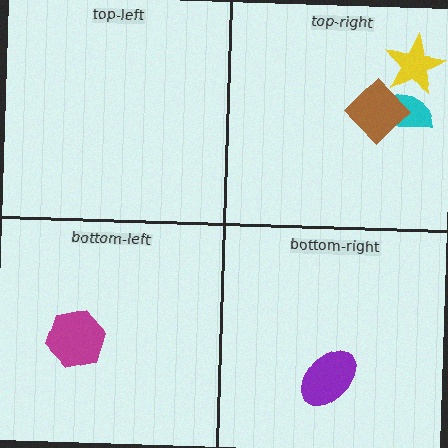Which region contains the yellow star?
The top-right region.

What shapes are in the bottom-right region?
The purple ellipse.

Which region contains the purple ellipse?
The bottom-right region.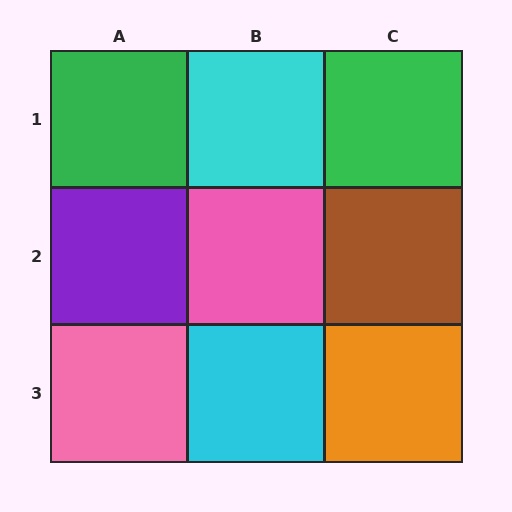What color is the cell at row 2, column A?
Purple.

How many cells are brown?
1 cell is brown.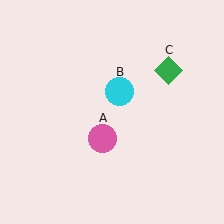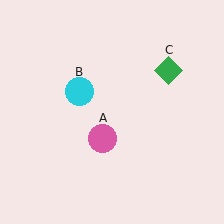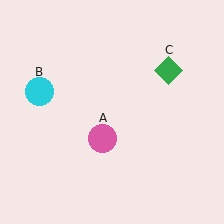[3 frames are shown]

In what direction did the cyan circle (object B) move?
The cyan circle (object B) moved left.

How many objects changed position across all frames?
1 object changed position: cyan circle (object B).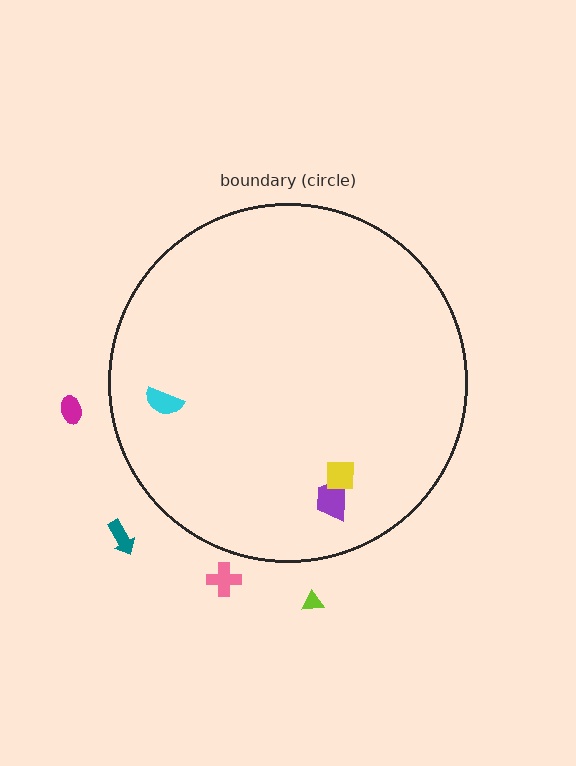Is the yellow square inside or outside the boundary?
Inside.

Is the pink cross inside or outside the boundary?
Outside.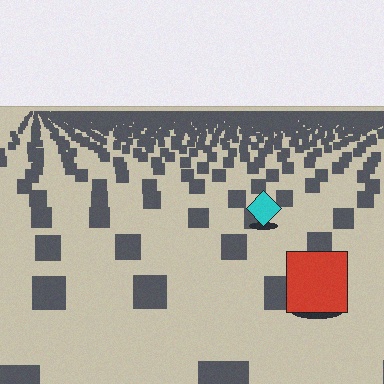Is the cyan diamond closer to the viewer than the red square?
No. The red square is closer — you can tell from the texture gradient: the ground texture is coarser near it.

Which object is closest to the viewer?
The red square is closest. The texture marks near it are larger and more spread out.